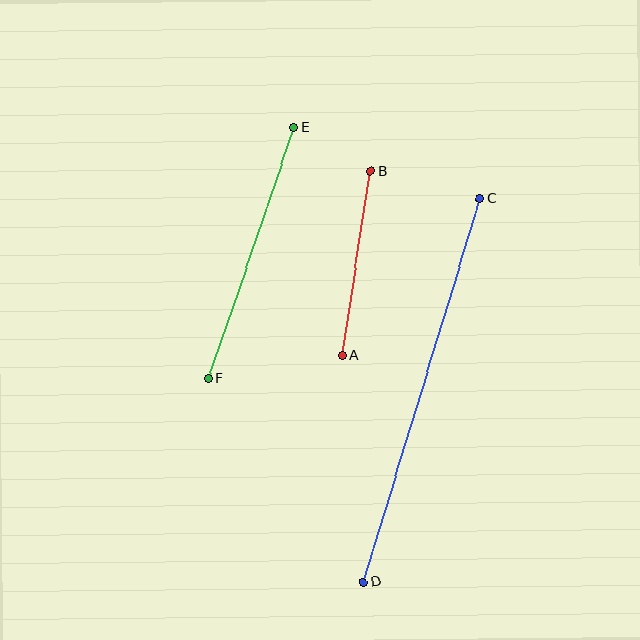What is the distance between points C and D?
The distance is approximately 400 pixels.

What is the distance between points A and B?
The distance is approximately 186 pixels.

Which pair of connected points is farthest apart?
Points C and D are farthest apart.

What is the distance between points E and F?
The distance is approximately 265 pixels.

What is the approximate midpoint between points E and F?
The midpoint is at approximately (251, 253) pixels.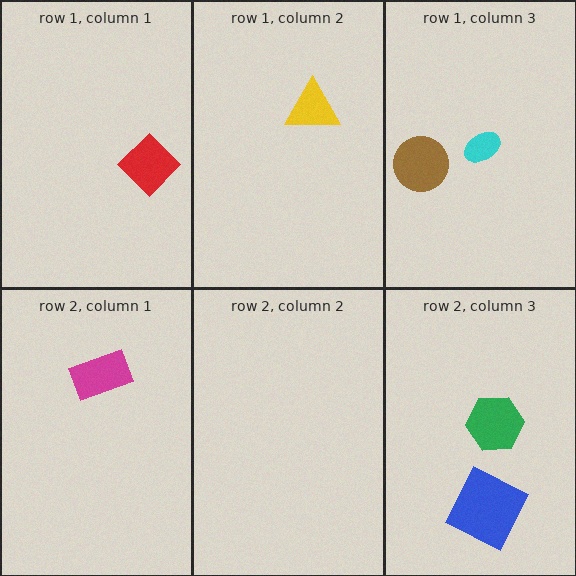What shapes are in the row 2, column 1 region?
The magenta rectangle.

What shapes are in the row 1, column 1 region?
The red diamond.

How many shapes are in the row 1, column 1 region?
1.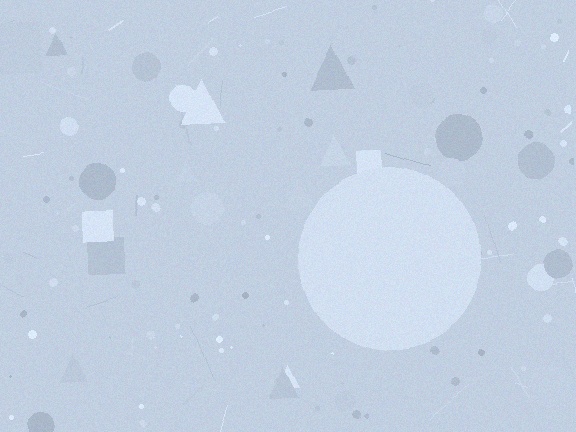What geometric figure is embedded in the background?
A circle is embedded in the background.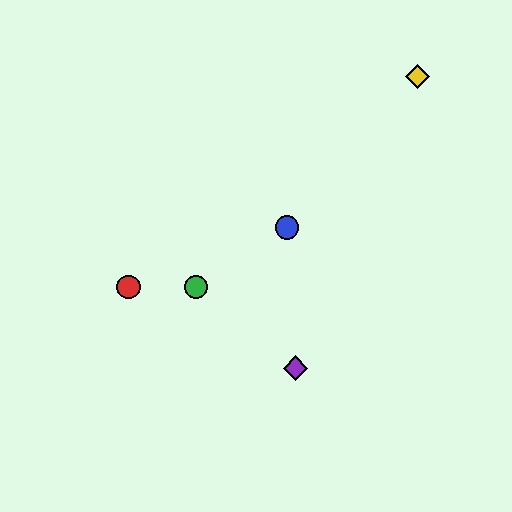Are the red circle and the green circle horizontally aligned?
Yes, both are at y≈287.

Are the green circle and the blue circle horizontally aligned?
No, the green circle is at y≈287 and the blue circle is at y≈228.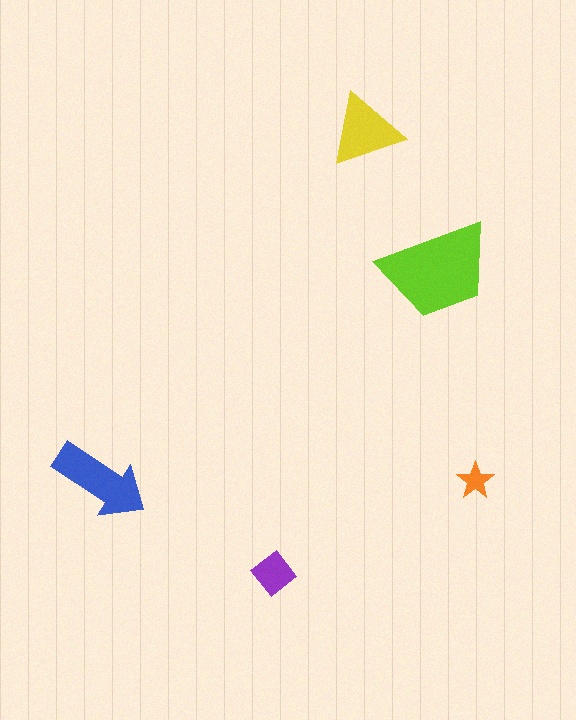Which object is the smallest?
The orange star.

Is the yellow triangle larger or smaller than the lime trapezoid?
Smaller.